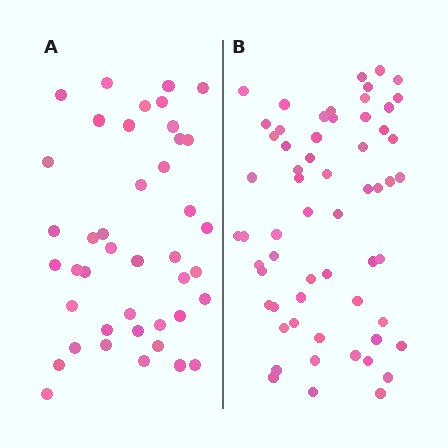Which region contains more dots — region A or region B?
Region B (the right region) has more dots.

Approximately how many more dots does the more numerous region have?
Region B has approximately 20 more dots than region A.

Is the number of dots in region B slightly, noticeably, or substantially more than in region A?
Region B has noticeably more, but not dramatically so. The ratio is roughly 1.4 to 1.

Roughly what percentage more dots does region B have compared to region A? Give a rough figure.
About 45% more.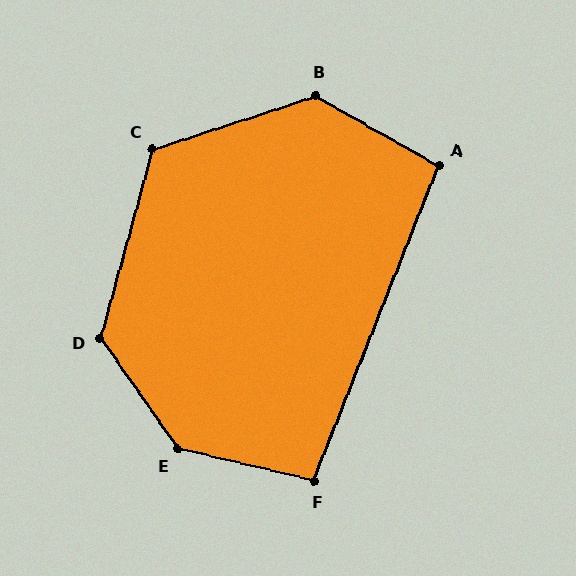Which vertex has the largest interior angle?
E, at approximately 139 degrees.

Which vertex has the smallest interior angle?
A, at approximately 98 degrees.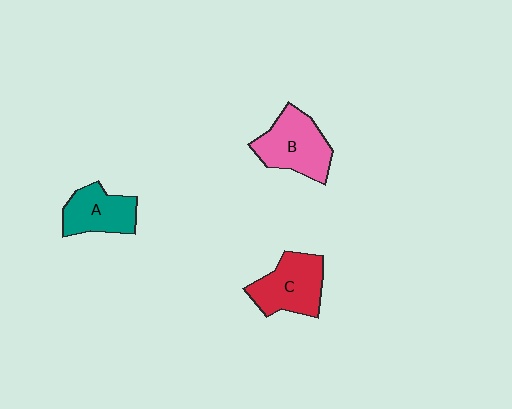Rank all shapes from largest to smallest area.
From largest to smallest: B (pink), C (red), A (teal).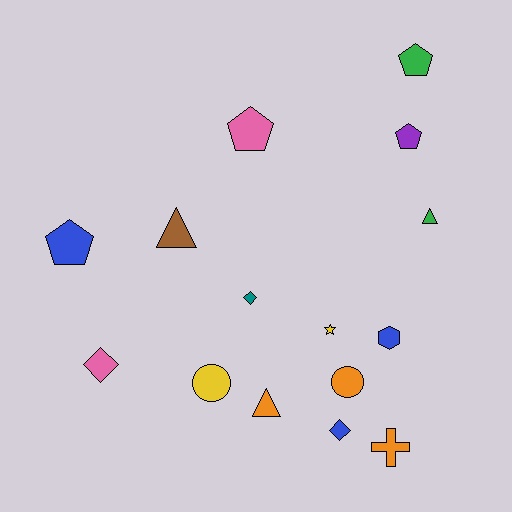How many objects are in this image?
There are 15 objects.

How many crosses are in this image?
There is 1 cross.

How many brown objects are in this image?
There is 1 brown object.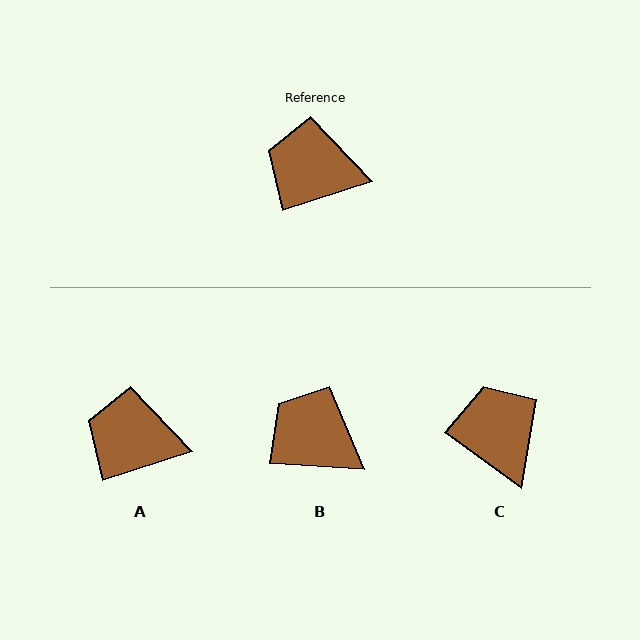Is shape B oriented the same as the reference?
No, it is off by about 21 degrees.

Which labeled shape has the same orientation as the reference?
A.